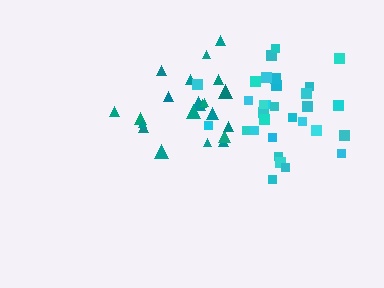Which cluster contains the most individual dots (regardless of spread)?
Cyan (31).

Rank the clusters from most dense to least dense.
cyan, teal.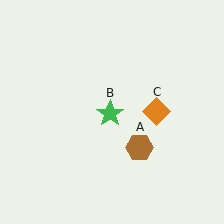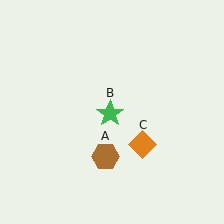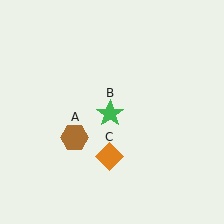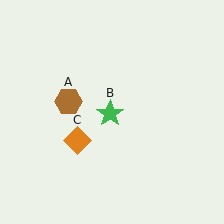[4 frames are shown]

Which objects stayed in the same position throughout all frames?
Green star (object B) remained stationary.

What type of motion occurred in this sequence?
The brown hexagon (object A), orange diamond (object C) rotated clockwise around the center of the scene.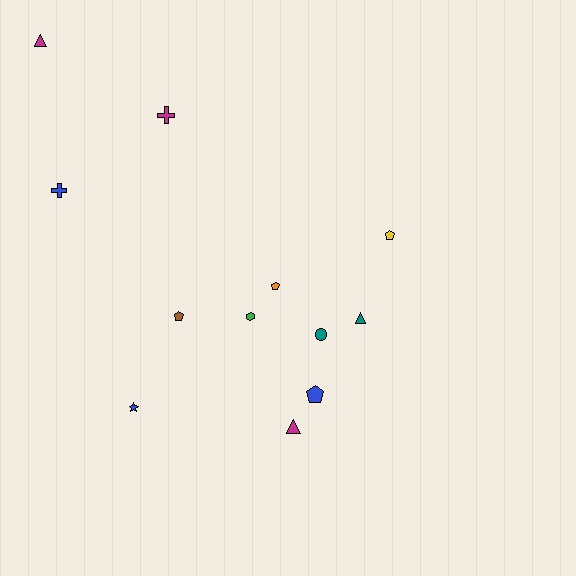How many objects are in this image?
There are 12 objects.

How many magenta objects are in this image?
There are 3 magenta objects.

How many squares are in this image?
There are no squares.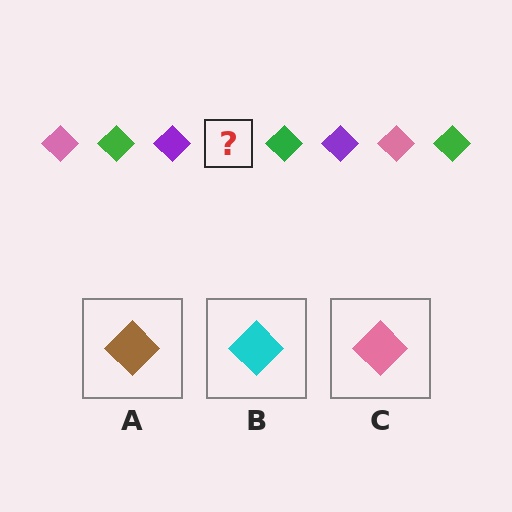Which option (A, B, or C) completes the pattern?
C.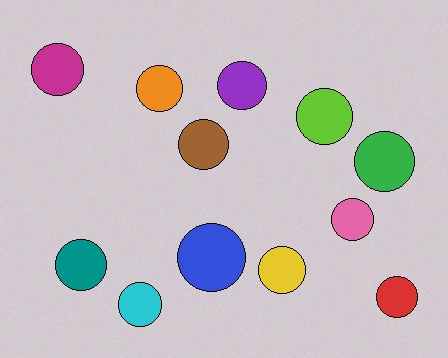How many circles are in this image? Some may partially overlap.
There are 12 circles.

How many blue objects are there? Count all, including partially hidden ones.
There is 1 blue object.